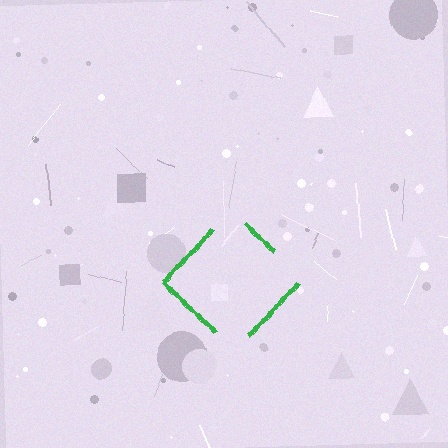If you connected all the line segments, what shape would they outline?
They would outline a diamond.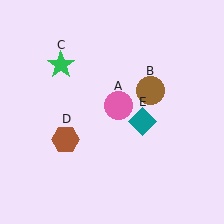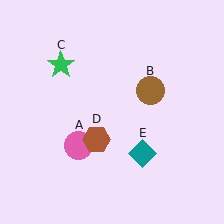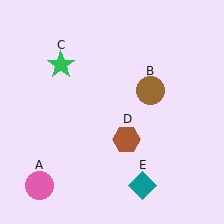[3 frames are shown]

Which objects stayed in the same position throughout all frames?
Brown circle (object B) and green star (object C) remained stationary.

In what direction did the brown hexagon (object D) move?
The brown hexagon (object D) moved right.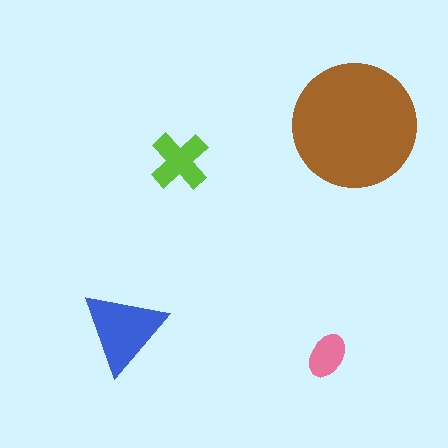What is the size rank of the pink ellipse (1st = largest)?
4th.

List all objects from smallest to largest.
The pink ellipse, the lime cross, the blue triangle, the brown circle.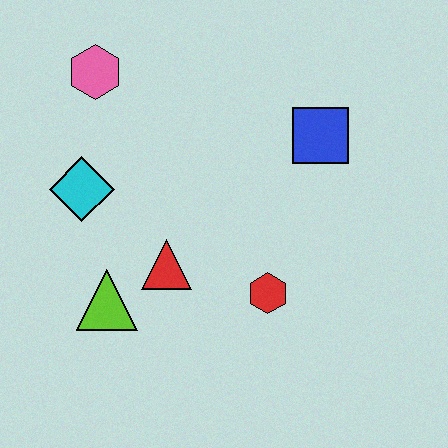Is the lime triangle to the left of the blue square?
Yes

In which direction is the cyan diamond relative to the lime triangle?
The cyan diamond is above the lime triangle.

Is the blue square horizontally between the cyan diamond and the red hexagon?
No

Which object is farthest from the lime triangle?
The blue square is farthest from the lime triangle.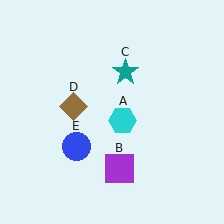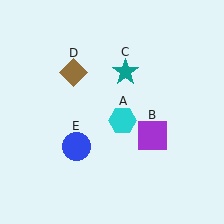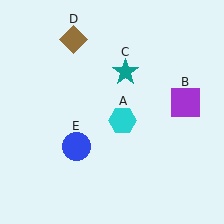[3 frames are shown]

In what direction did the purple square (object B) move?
The purple square (object B) moved up and to the right.